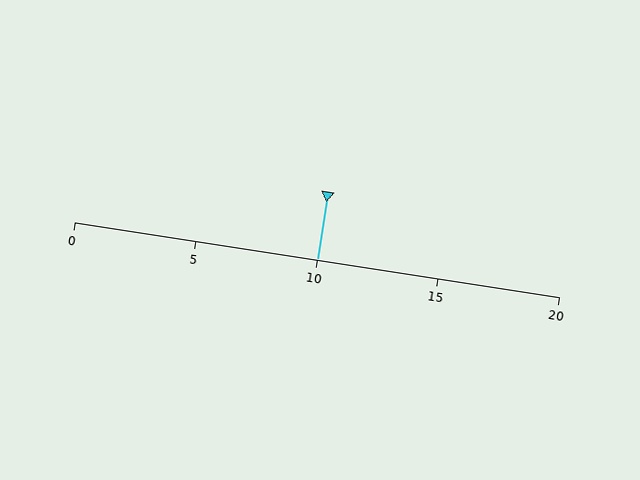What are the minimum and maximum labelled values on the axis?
The axis runs from 0 to 20.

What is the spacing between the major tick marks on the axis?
The major ticks are spaced 5 apart.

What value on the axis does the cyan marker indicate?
The marker indicates approximately 10.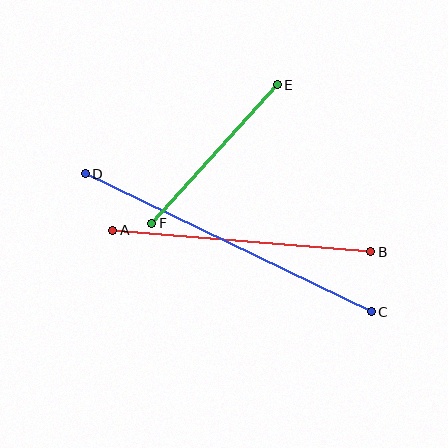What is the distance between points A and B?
The distance is approximately 259 pixels.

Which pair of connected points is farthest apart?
Points C and D are farthest apart.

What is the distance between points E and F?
The distance is approximately 187 pixels.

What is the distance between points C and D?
The distance is approximately 317 pixels.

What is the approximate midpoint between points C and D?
The midpoint is at approximately (228, 243) pixels.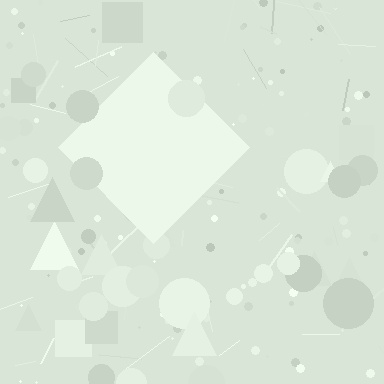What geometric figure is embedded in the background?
A diamond is embedded in the background.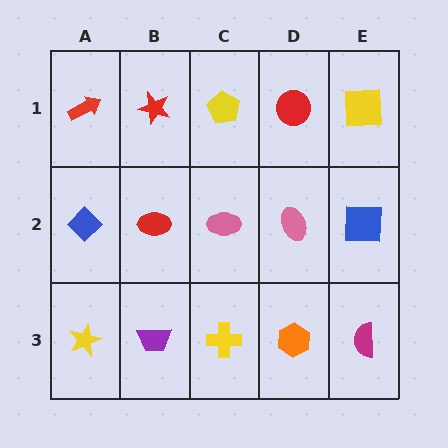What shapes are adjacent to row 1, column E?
A blue square (row 2, column E), a red circle (row 1, column D).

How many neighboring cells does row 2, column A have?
3.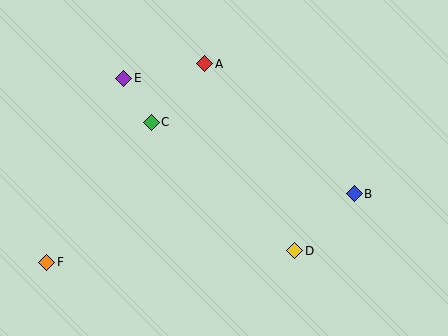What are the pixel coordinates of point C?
Point C is at (151, 122).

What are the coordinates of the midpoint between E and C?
The midpoint between E and C is at (138, 100).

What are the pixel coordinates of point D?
Point D is at (295, 251).